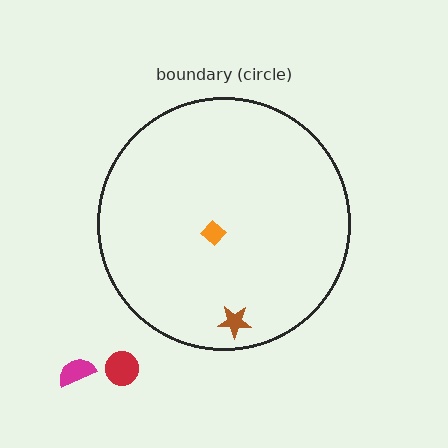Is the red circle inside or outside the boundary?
Outside.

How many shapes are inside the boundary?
2 inside, 2 outside.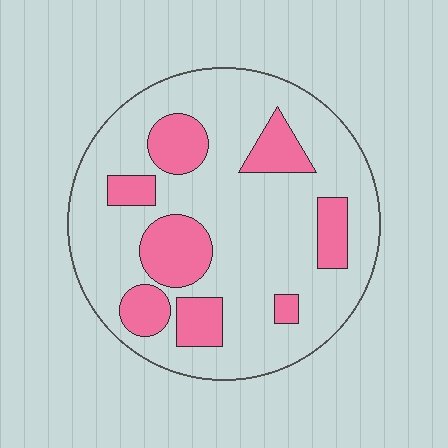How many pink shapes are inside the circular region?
8.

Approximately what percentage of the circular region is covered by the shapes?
Approximately 25%.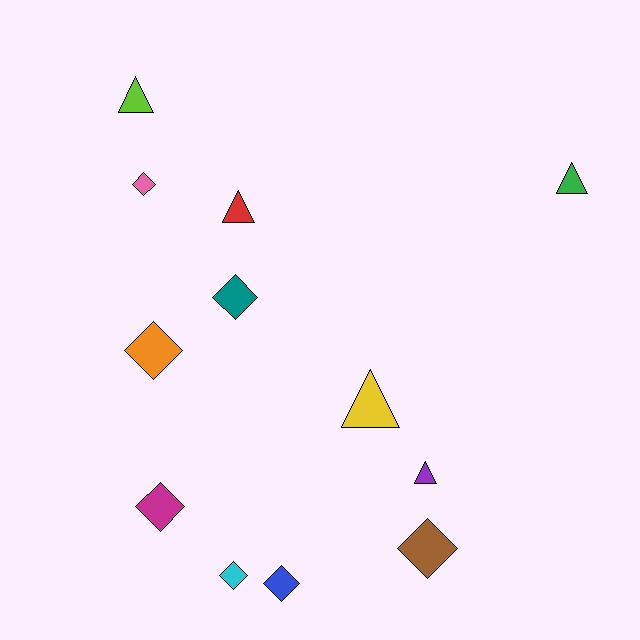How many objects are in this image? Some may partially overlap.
There are 12 objects.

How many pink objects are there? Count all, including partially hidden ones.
There is 1 pink object.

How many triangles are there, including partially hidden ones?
There are 5 triangles.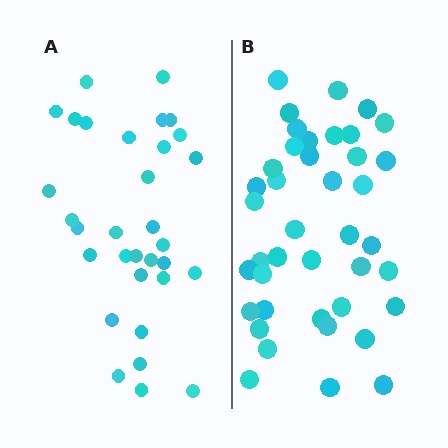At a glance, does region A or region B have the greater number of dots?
Region B (the right region) has more dots.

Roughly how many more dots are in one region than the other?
Region B has roughly 8 or so more dots than region A.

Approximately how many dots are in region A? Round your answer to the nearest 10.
About 30 dots. (The exact count is 32, which rounds to 30.)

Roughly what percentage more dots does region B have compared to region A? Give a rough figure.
About 30% more.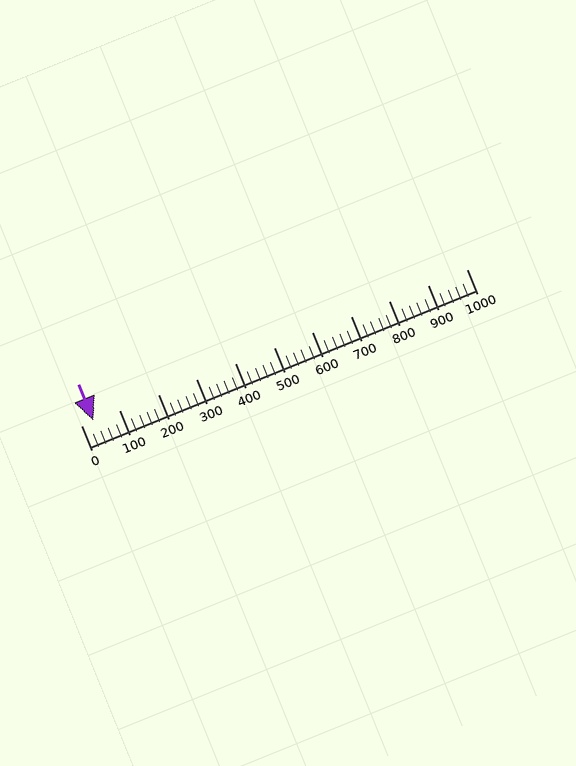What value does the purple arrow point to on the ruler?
The purple arrow points to approximately 33.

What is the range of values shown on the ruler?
The ruler shows values from 0 to 1000.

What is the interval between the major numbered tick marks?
The major tick marks are spaced 100 units apart.